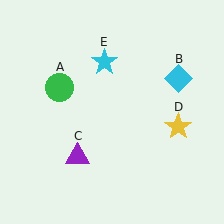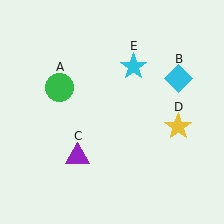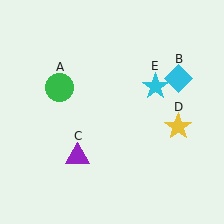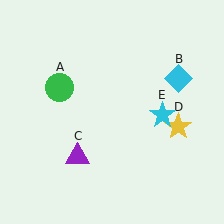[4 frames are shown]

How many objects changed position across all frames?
1 object changed position: cyan star (object E).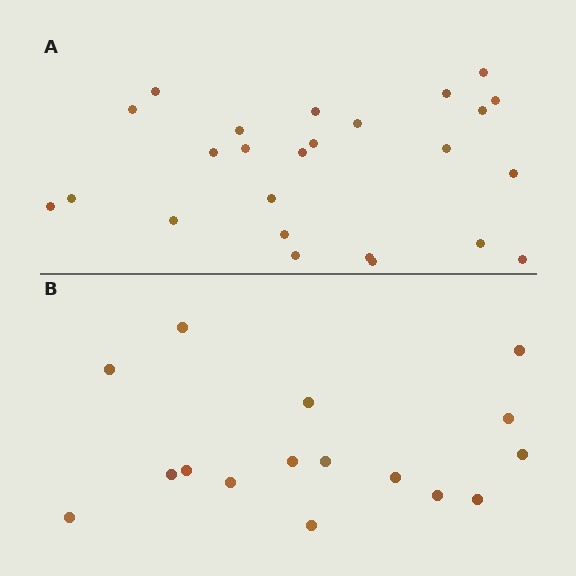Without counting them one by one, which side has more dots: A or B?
Region A (the top region) has more dots.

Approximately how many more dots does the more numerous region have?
Region A has roughly 8 or so more dots than region B.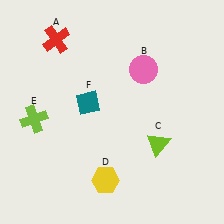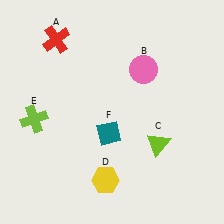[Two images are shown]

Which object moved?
The teal diamond (F) moved down.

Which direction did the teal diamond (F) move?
The teal diamond (F) moved down.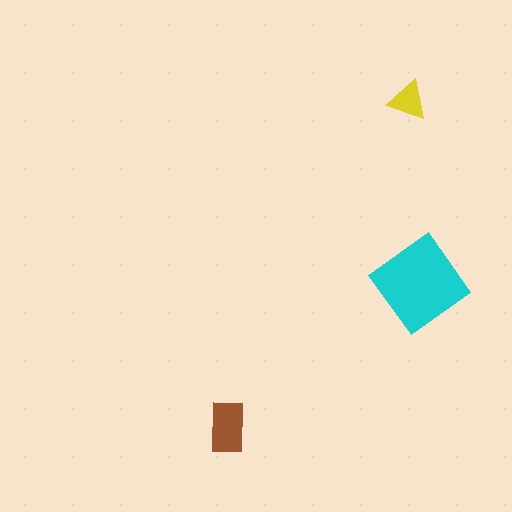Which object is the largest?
The cyan diamond.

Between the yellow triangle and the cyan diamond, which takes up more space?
The cyan diamond.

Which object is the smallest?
The yellow triangle.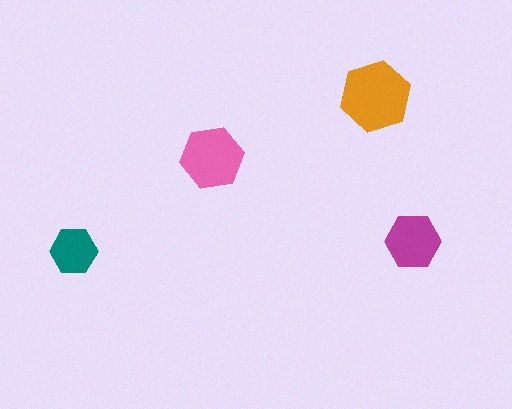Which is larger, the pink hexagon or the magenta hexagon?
The pink one.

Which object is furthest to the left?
The teal hexagon is leftmost.